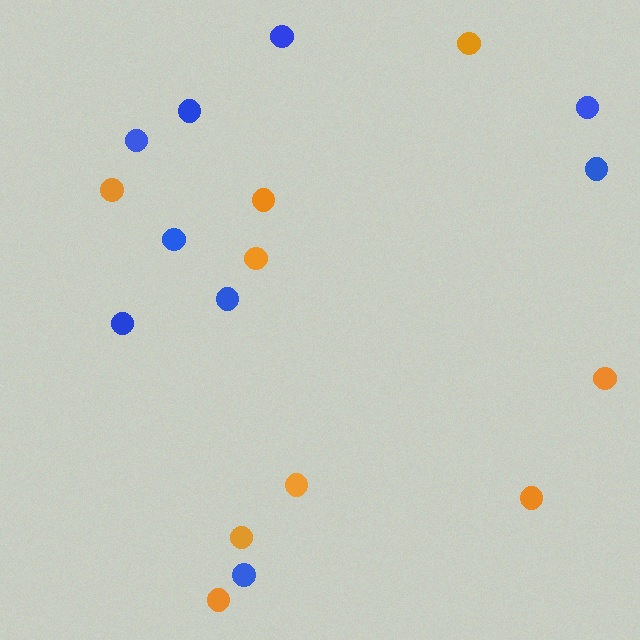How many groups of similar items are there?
There are 2 groups: one group of orange circles (9) and one group of blue circles (9).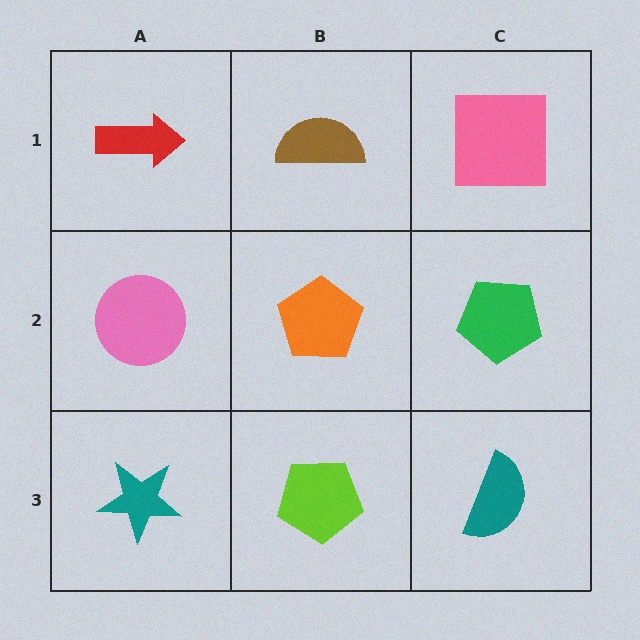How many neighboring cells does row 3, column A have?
2.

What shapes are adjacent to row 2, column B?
A brown semicircle (row 1, column B), a lime pentagon (row 3, column B), a pink circle (row 2, column A), a green pentagon (row 2, column C).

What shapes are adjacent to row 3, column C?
A green pentagon (row 2, column C), a lime pentagon (row 3, column B).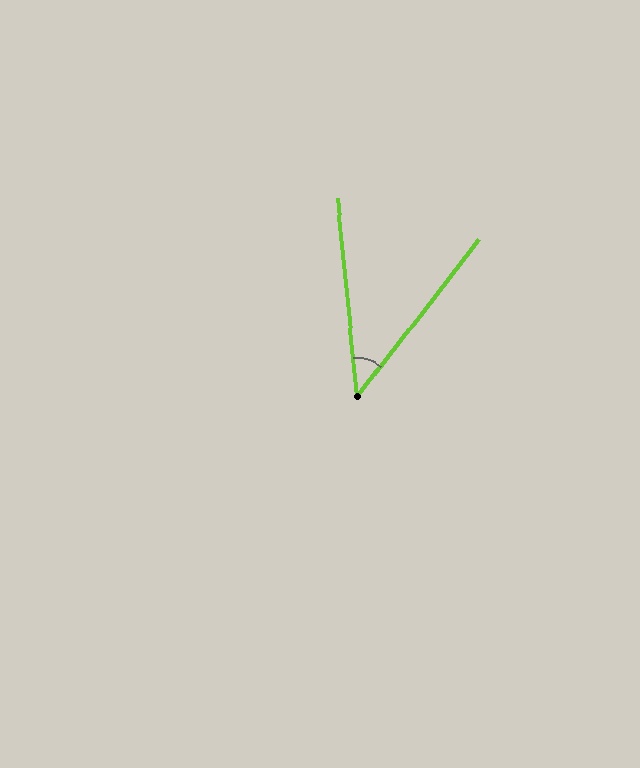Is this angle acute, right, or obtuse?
It is acute.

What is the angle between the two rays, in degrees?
Approximately 44 degrees.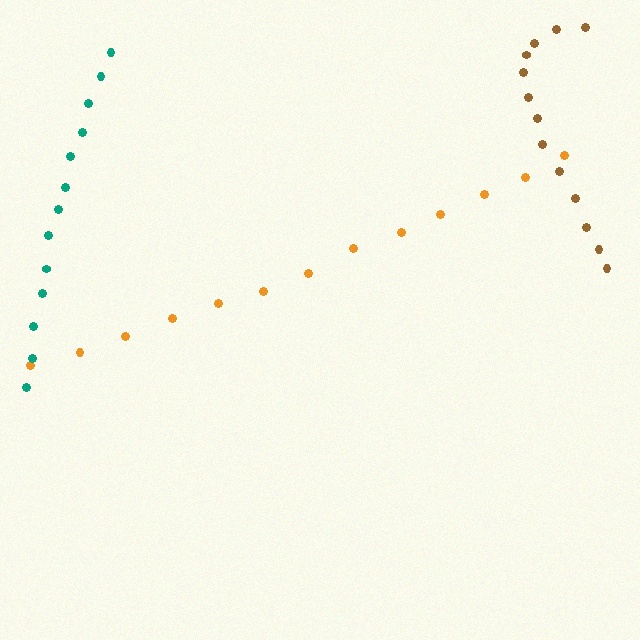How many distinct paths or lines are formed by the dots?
There are 3 distinct paths.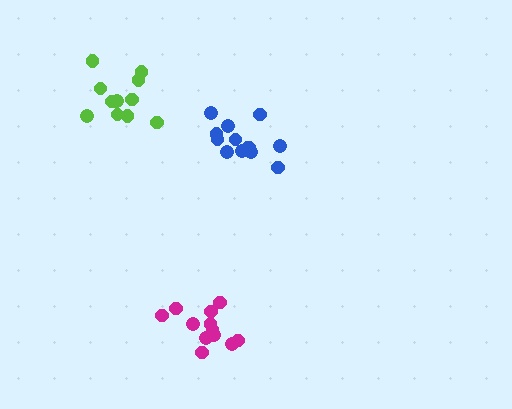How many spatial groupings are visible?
There are 3 spatial groupings.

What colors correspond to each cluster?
The clusters are colored: blue, magenta, lime.